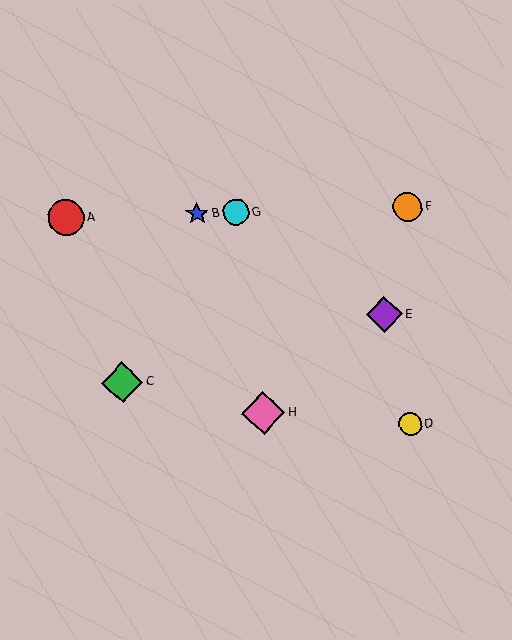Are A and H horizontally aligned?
No, A is at y≈218 and H is at y≈413.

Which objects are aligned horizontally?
Objects A, B, F, G are aligned horizontally.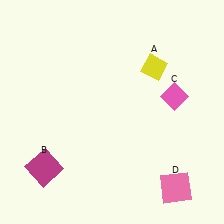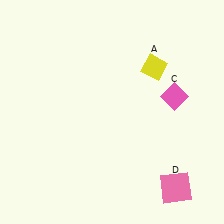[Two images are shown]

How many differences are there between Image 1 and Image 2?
There is 1 difference between the two images.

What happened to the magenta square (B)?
The magenta square (B) was removed in Image 2. It was in the bottom-left area of Image 1.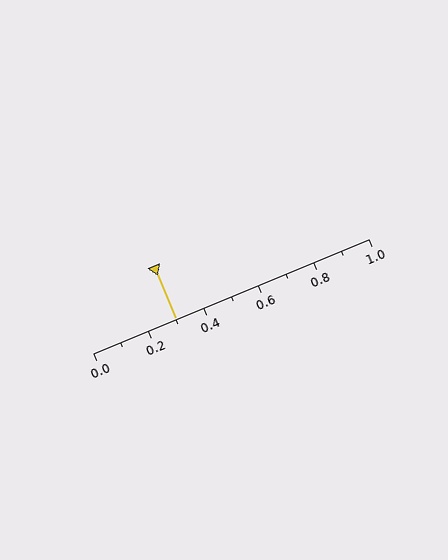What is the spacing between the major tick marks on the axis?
The major ticks are spaced 0.2 apart.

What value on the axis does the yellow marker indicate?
The marker indicates approximately 0.3.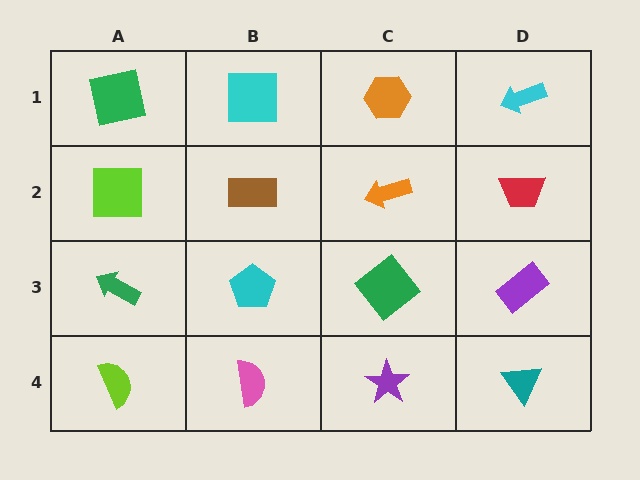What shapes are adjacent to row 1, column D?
A red trapezoid (row 2, column D), an orange hexagon (row 1, column C).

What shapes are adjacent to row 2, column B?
A cyan square (row 1, column B), a cyan pentagon (row 3, column B), a lime square (row 2, column A), an orange arrow (row 2, column C).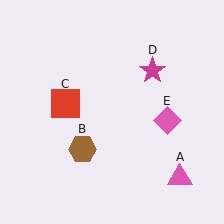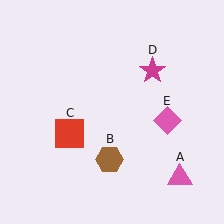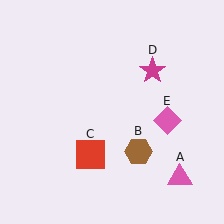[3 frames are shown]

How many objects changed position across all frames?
2 objects changed position: brown hexagon (object B), red square (object C).